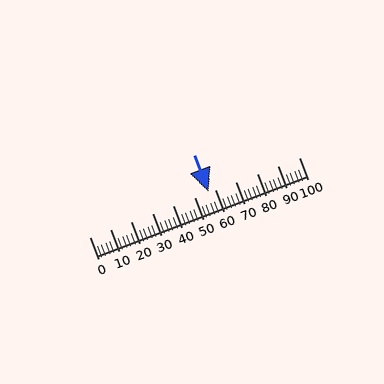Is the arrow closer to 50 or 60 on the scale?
The arrow is closer to 60.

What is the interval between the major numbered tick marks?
The major tick marks are spaced 10 units apart.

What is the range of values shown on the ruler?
The ruler shows values from 0 to 100.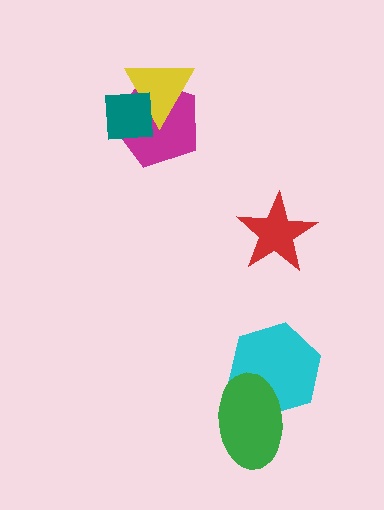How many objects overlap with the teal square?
2 objects overlap with the teal square.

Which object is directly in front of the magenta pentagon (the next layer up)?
The yellow triangle is directly in front of the magenta pentagon.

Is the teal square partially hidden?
No, no other shape covers it.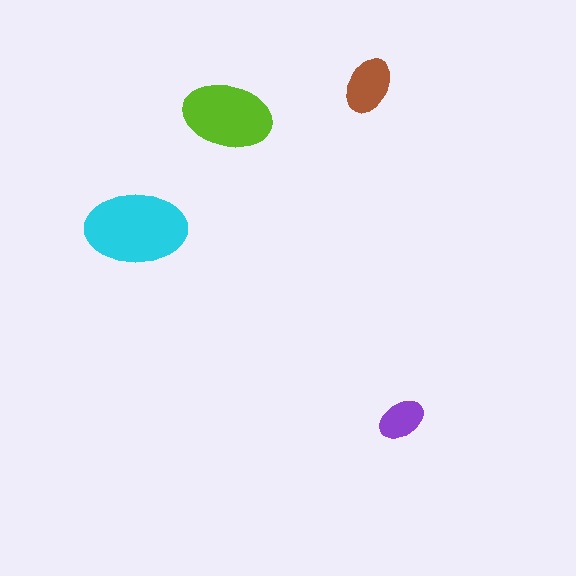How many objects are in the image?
There are 4 objects in the image.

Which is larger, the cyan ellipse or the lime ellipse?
The cyan one.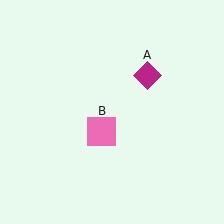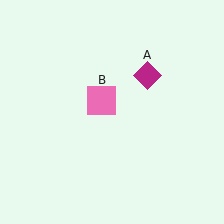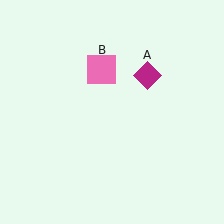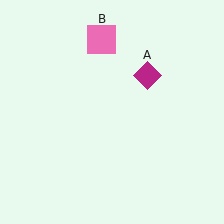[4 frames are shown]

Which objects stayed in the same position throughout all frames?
Magenta diamond (object A) remained stationary.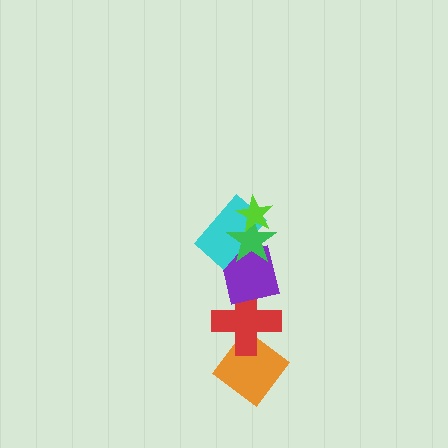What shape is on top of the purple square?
The cyan rectangle is on top of the purple square.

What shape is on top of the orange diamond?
The red cross is on top of the orange diamond.